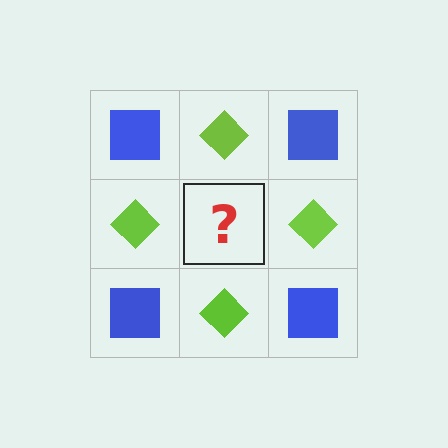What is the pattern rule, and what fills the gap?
The rule is that it alternates blue square and lime diamond in a checkerboard pattern. The gap should be filled with a blue square.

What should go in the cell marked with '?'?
The missing cell should contain a blue square.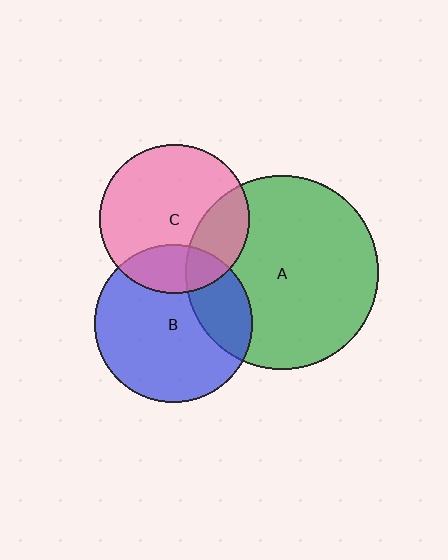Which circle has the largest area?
Circle A (green).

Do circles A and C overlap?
Yes.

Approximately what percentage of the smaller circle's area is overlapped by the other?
Approximately 25%.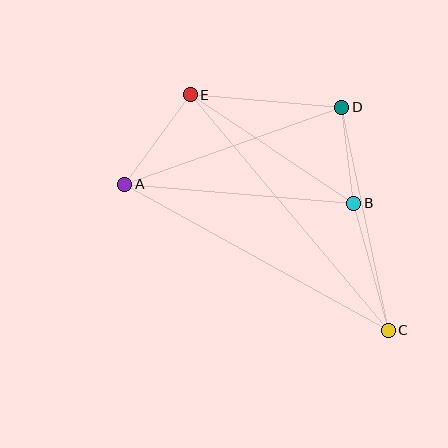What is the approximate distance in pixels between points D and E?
The distance between D and E is approximately 152 pixels.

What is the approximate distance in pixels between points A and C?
The distance between A and C is approximately 301 pixels.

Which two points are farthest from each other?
Points C and E are farthest from each other.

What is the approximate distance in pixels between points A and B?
The distance between A and B is approximately 230 pixels.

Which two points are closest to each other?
Points B and D are closest to each other.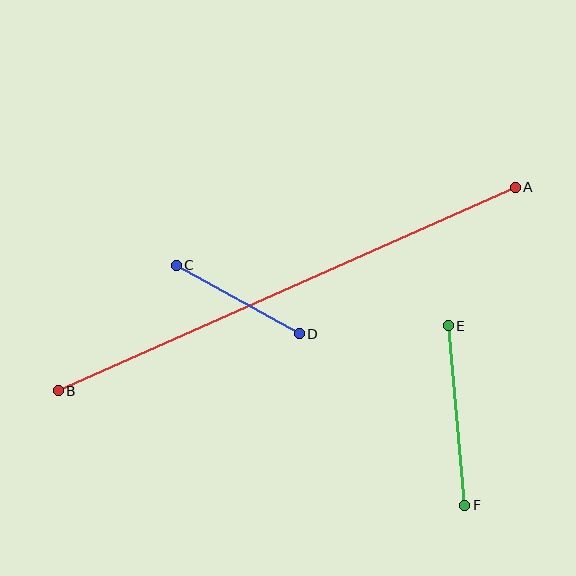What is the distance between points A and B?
The distance is approximately 500 pixels.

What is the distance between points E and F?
The distance is approximately 180 pixels.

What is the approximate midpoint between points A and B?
The midpoint is at approximately (287, 289) pixels.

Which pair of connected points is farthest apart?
Points A and B are farthest apart.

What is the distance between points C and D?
The distance is approximately 141 pixels.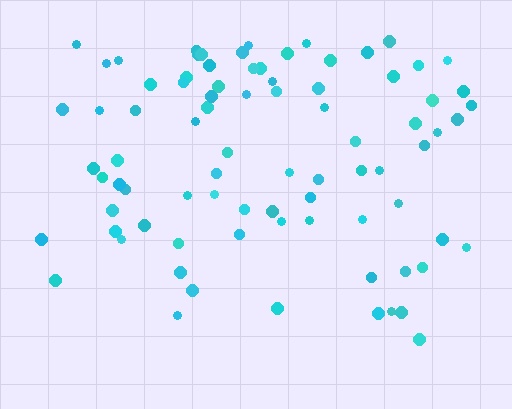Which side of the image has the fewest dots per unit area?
The bottom.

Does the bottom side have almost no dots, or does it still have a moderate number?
Still a moderate number, just noticeably fewer than the top.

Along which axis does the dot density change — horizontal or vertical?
Vertical.